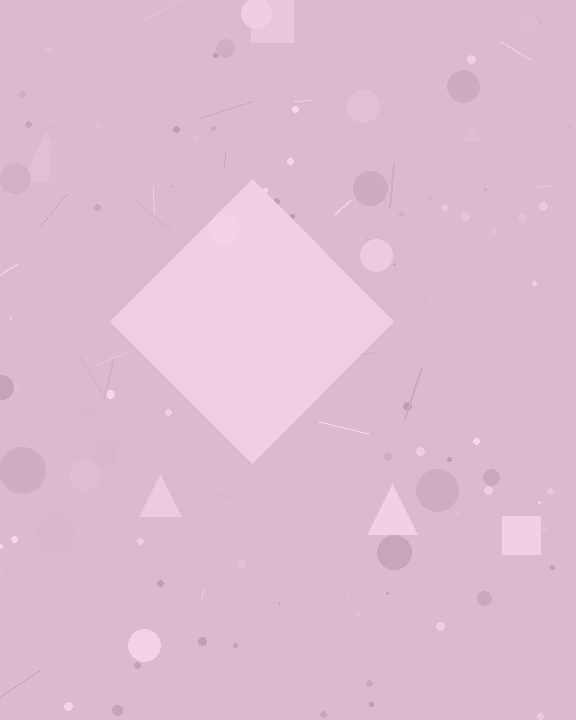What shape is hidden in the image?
A diamond is hidden in the image.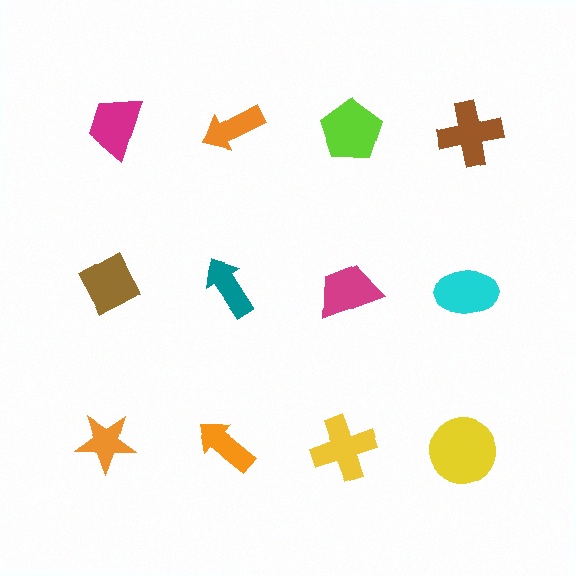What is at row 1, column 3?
A lime pentagon.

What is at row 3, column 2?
An orange arrow.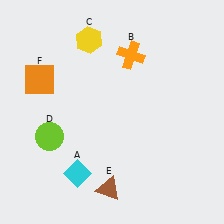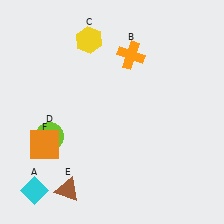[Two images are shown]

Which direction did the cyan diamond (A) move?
The cyan diamond (A) moved left.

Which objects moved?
The objects that moved are: the cyan diamond (A), the brown triangle (E), the orange square (F).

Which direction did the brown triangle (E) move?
The brown triangle (E) moved left.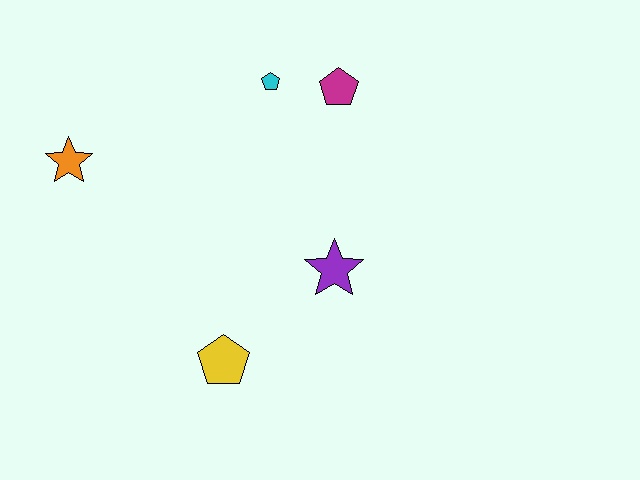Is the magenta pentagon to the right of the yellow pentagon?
Yes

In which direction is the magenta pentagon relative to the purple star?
The magenta pentagon is above the purple star.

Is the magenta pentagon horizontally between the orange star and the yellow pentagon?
No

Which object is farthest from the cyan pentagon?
The yellow pentagon is farthest from the cyan pentagon.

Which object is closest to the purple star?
The yellow pentagon is closest to the purple star.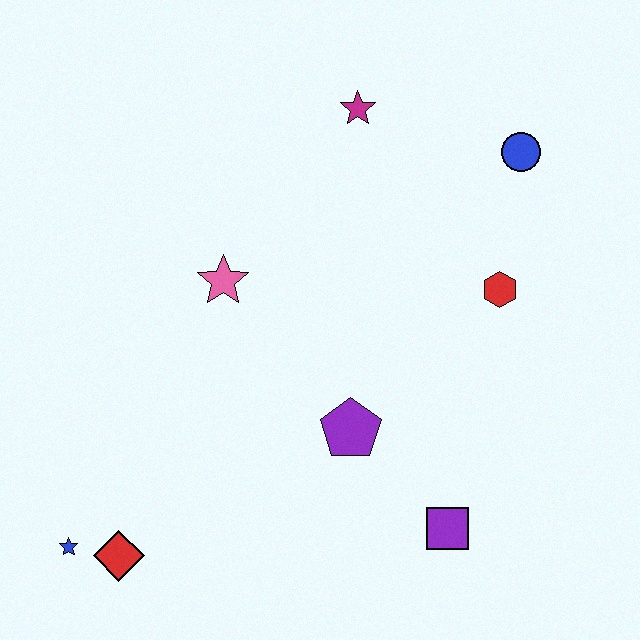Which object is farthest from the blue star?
The blue circle is farthest from the blue star.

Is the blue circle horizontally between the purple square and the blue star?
No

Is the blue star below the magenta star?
Yes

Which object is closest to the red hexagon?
The blue circle is closest to the red hexagon.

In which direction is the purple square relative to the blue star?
The purple square is to the right of the blue star.